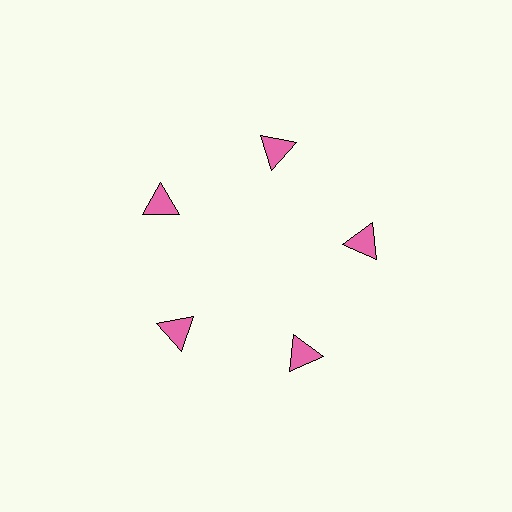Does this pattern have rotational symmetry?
Yes, this pattern has 5-fold rotational symmetry. It looks the same after rotating 72 degrees around the center.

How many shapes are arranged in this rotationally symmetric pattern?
There are 5 shapes, arranged in 5 groups of 1.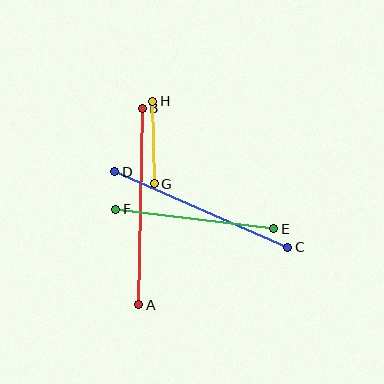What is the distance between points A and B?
The distance is approximately 196 pixels.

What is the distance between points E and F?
The distance is approximately 159 pixels.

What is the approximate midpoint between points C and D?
The midpoint is at approximately (201, 210) pixels.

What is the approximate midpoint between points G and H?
The midpoint is at approximately (153, 142) pixels.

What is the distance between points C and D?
The distance is approximately 189 pixels.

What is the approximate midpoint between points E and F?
The midpoint is at approximately (195, 219) pixels.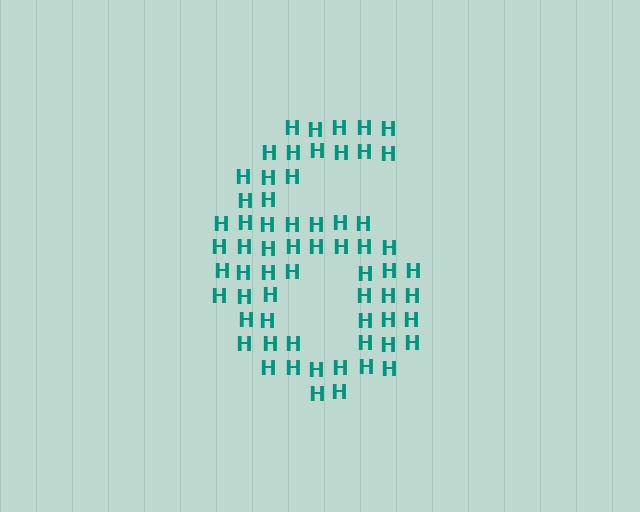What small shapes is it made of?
It is made of small letter H's.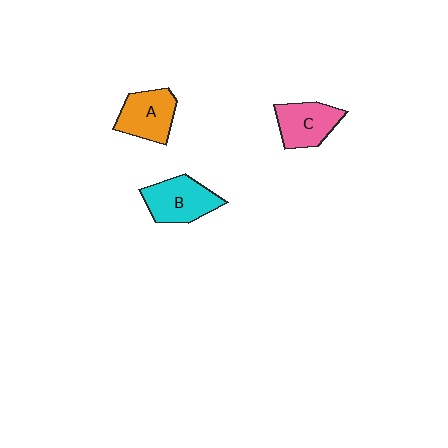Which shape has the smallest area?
Shape C (pink).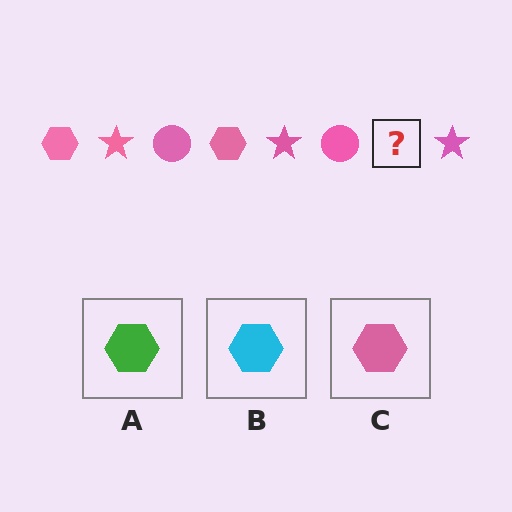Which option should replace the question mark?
Option C.